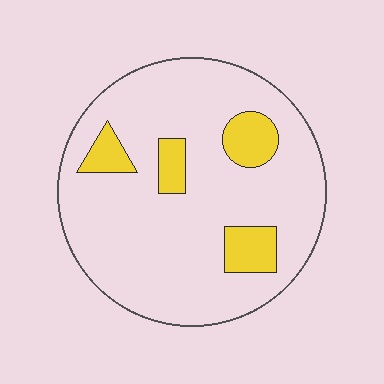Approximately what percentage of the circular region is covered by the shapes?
Approximately 15%.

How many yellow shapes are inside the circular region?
4.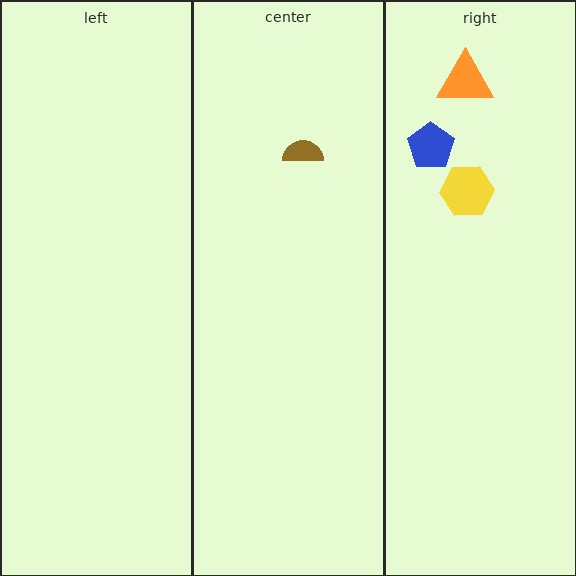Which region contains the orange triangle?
The right region.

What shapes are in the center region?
The brown semicircle.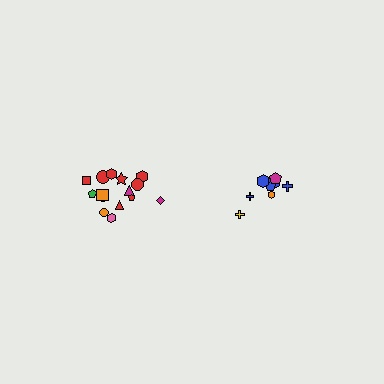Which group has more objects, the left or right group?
The left group.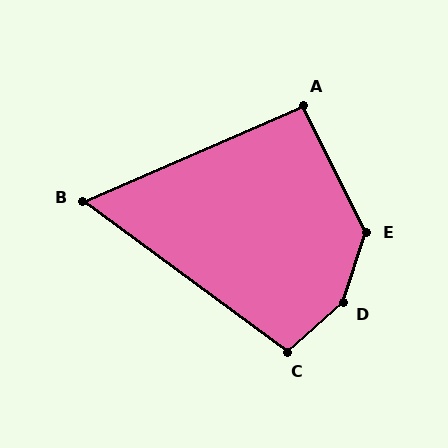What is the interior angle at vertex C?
Approximately 102 degrees (obtuse).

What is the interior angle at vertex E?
Approximately 135 degrees (obtuse).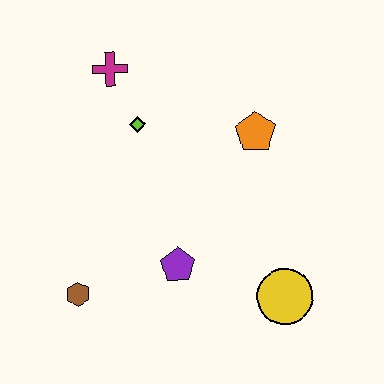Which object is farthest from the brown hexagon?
The orange pentagon is farthest from the brown hexagon.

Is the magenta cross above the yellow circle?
Yes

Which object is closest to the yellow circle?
The purple pentagon is closest to the yellow circle.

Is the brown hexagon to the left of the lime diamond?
Yes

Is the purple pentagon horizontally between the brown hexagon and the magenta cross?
No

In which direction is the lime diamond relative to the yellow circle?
The lime diamond is above the yellow circle.